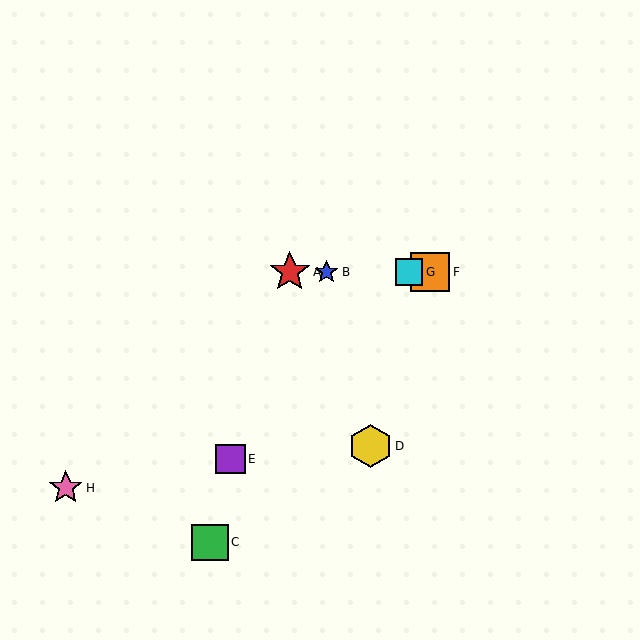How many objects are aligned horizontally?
4 objects (A, B, F, G) are aligned horizontally.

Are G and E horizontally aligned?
No, G is at y≈272 and E is at y≈459.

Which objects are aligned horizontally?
Objects A, B, F, G are aligned horizontally.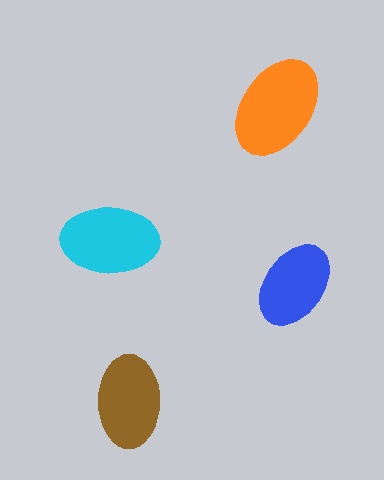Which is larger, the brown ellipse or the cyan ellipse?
The cyan one.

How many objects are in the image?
There are 4 objects in the image.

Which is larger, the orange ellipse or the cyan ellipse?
The orange one.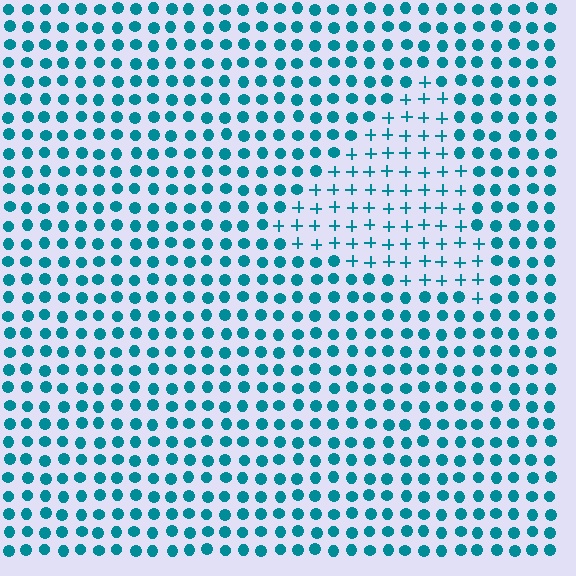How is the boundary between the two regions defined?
The boundary is defined by a change in element shape: plus signs inside vs. circles outside. All elements share the same color and spacing.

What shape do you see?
I see a triangle.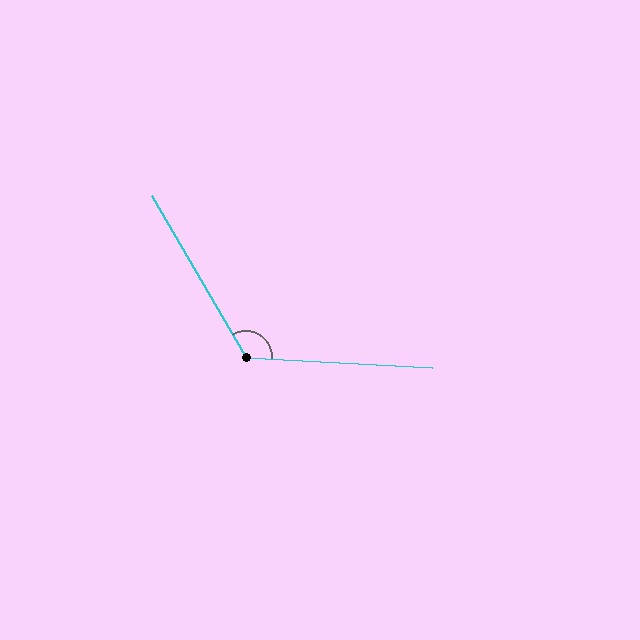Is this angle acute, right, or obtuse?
It is obtuse.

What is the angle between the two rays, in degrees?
Approximately 123 degrees.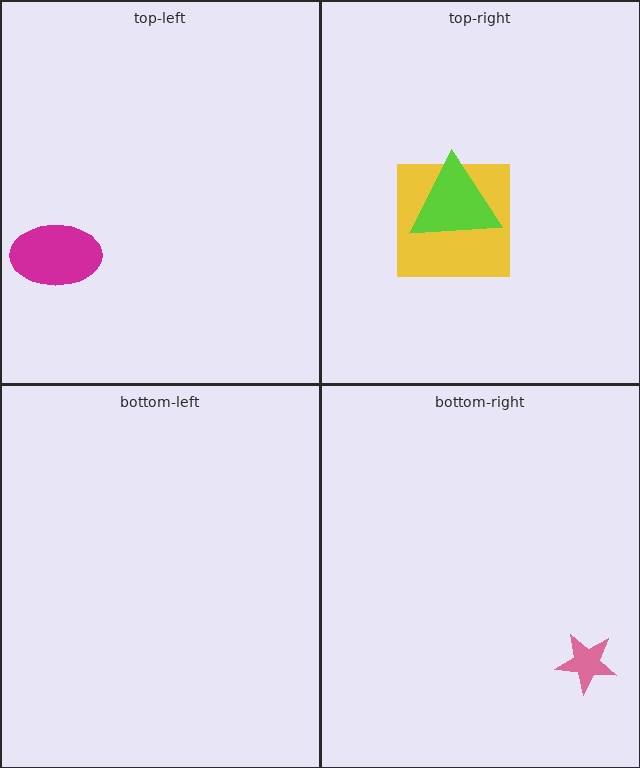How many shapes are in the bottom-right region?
1.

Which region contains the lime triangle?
The top-right region.